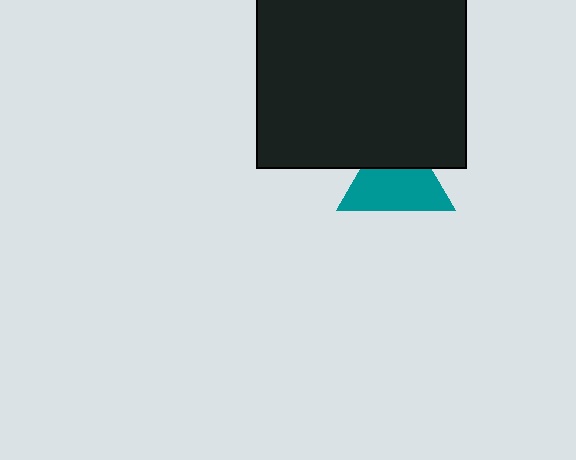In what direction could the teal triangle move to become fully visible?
The teal triangle could move down. That would shift it out from behind the black square entirely.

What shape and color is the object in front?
The object in front is a black square.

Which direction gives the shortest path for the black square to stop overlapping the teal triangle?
Moving up gives the shortest separation.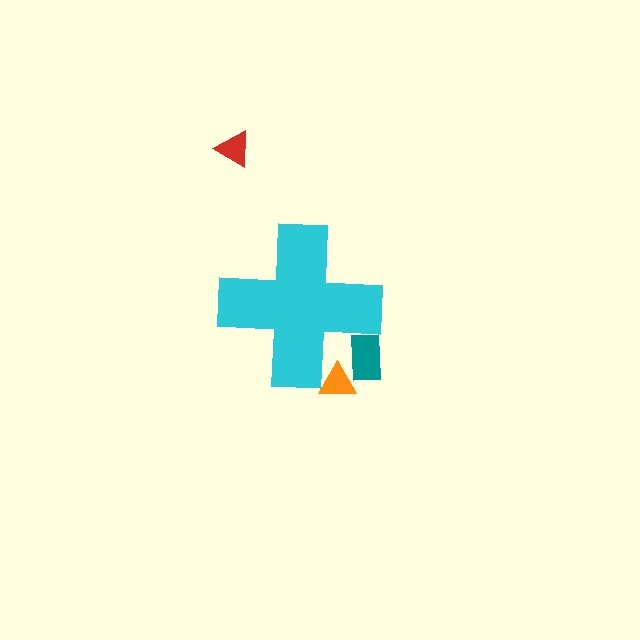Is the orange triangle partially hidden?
Yes, the orange triangle is partially hidden behind the cyan cross.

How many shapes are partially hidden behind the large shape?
2 shapes are partially hidden.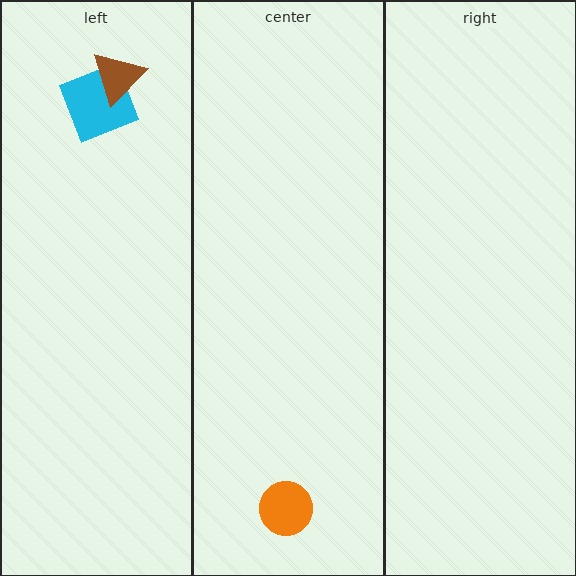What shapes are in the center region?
The orange circle.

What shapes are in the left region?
The cyan square, the brown triangle.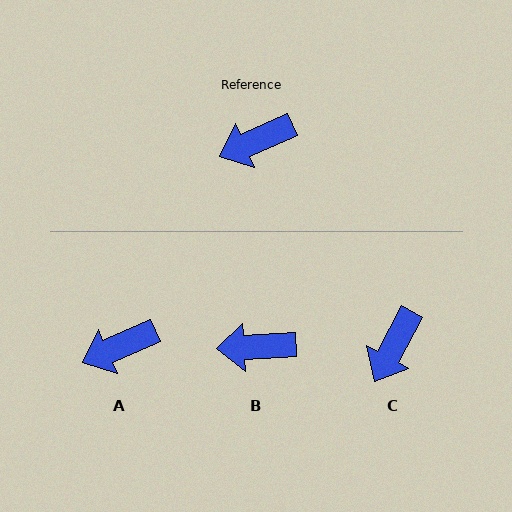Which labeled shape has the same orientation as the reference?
A.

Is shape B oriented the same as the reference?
No, it is off by about 21 degrees.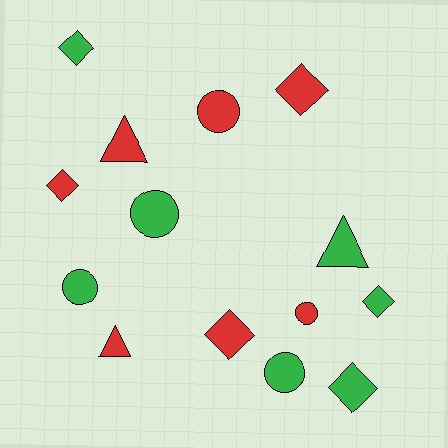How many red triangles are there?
There are 2 red triangles.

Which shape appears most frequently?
Diamond, with 6 objects.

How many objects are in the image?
There are 14 objects.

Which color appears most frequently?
Red, with 7 objects.